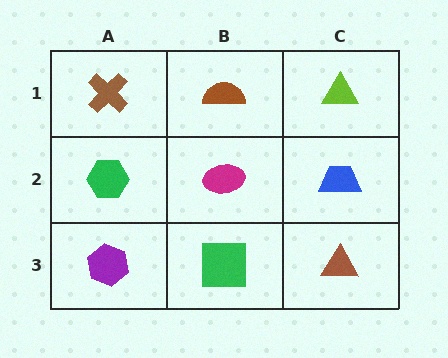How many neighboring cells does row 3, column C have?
2.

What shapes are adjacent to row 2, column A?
A brown cross (row 1, column A), a purple hexagon (row 3, column A), a magenta ellipse (row 2, column B).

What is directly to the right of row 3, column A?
A green square.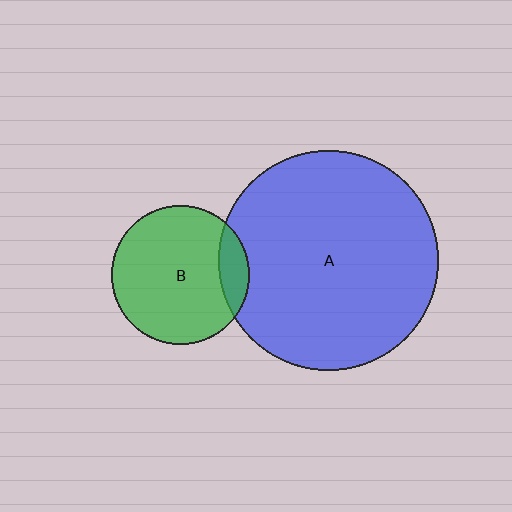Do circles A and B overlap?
Yes.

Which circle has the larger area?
Circle A (blue).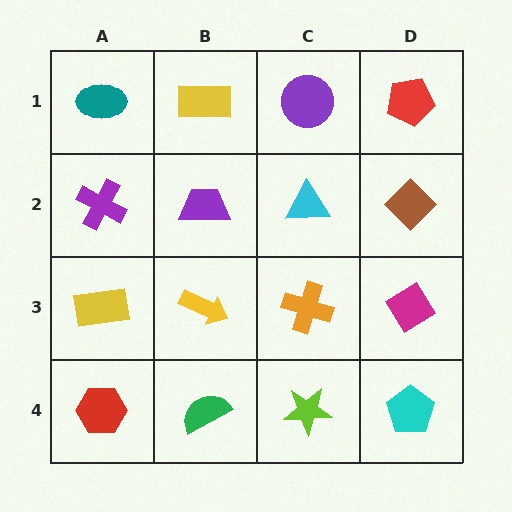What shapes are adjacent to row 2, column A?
A teal ellipse (row 1, column A), a yellow rectangle (row 3, column A), a purple trapezoid (row 2, column B).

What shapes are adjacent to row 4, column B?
A yellow arrow (row 3, column B), a red hexagon (row 4, column A), a lime star (row 4, column C).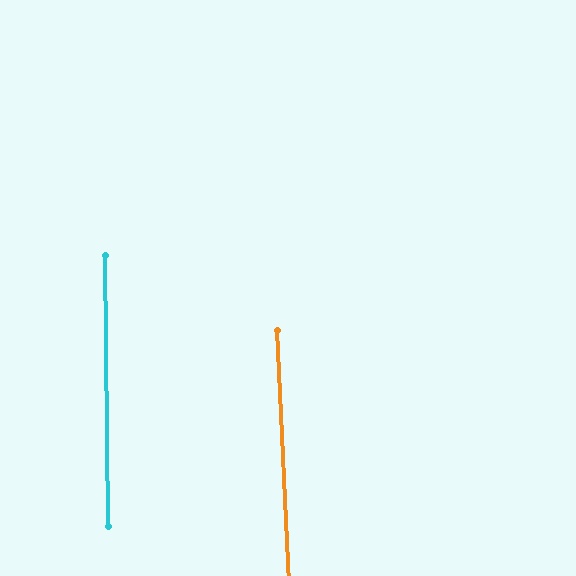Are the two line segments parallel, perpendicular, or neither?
Parallel — their directions differ by only 1.9°.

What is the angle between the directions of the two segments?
Approximately 2 degrees.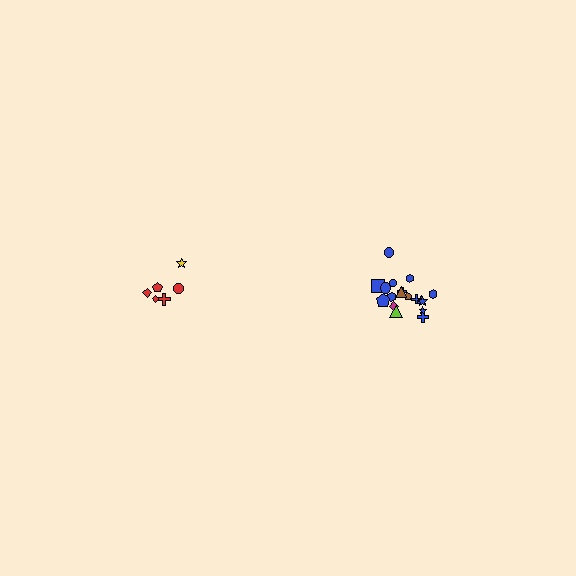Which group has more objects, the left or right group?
The right group.